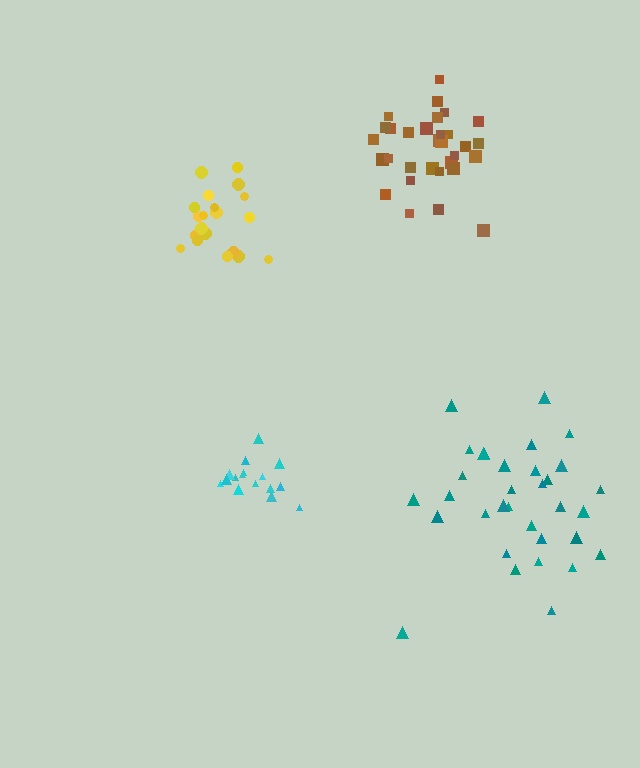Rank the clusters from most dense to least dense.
yellow, cyan, brown, teal.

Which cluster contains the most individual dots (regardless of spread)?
Teal (33).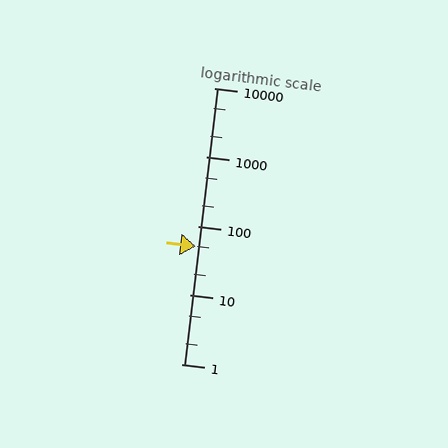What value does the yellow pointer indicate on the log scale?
The pointer indicates approximately 50.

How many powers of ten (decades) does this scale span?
The scale spans 4 decades, from 1 to 10000.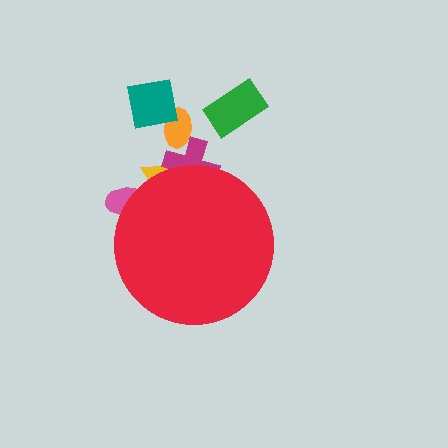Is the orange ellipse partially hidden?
No, the orange ellipse is fully visible.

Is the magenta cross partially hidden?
Yes, the magenta cross is partially hidden behind the red circle.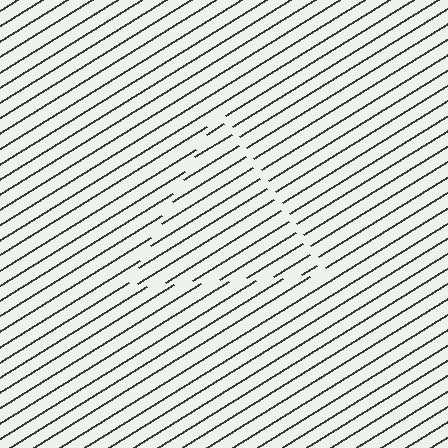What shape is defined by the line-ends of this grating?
An illusory triangle. The interior of the shape contains the same grating, shifted by half a period — the contour is defined by the phase discontinuity where line-ends from the inner and outer gratings abut.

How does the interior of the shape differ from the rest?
The interior of the shape contains the same grating, shifted by half a period — the contour is defined by the phase discontinuity where line-ends from the inner and outer gratings abut.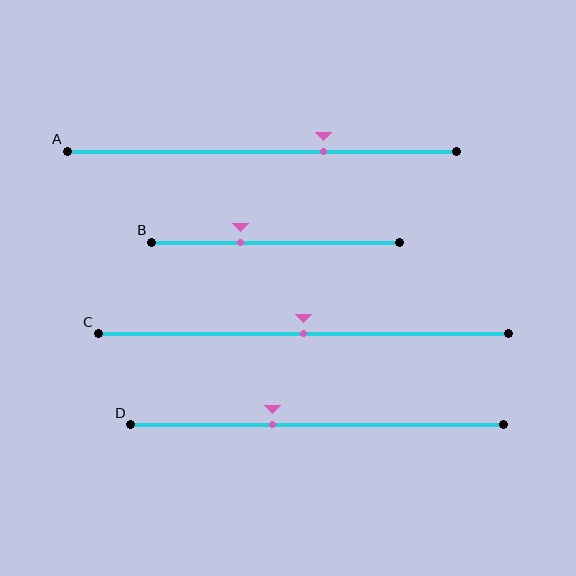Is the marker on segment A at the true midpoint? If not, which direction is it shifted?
No, the marker on segment A is shifted to the right by about 16% of the segment length.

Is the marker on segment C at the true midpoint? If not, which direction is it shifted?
Yes, the marker on segment C is at the true midpoint.